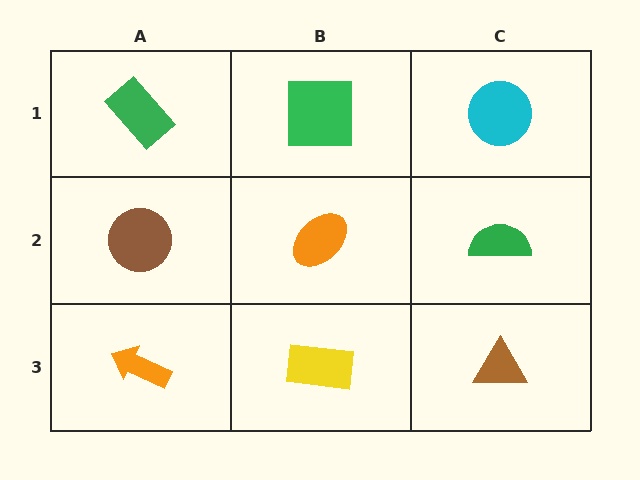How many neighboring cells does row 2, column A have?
3.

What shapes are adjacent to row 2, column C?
A cyan circle (row 1, column C), a brown triangle (row 3, column C), an orange ellipse (row 2, column B).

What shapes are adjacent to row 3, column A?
A brown circle (row 2, column A), a yellow rectangle (row 3, column B).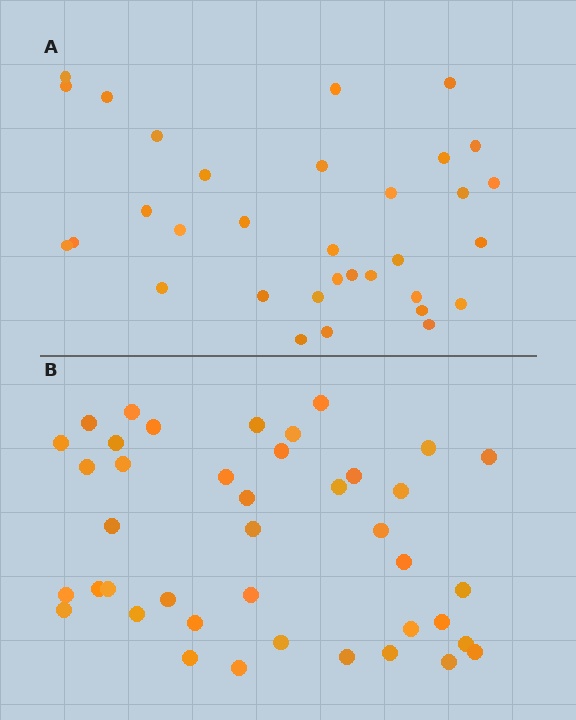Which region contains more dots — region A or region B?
Region B (the bottom region) has more dots.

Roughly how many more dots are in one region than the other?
Region B has roughly 8 or so more dots than region A.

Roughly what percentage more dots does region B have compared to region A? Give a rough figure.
About 25% more.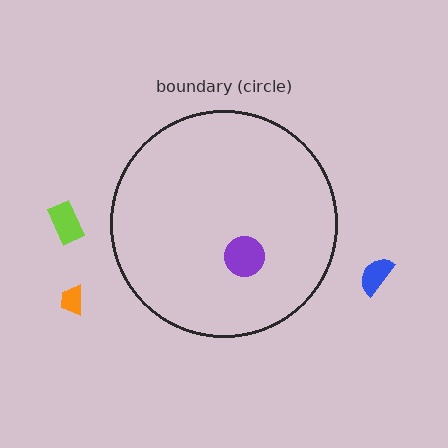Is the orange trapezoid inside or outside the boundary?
Outside.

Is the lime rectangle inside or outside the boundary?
Outside.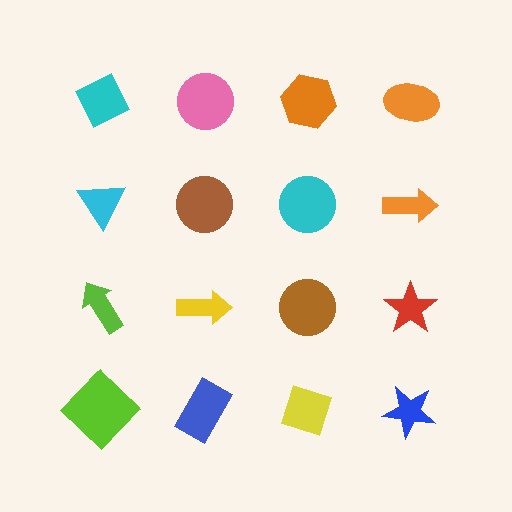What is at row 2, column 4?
An orange arrow.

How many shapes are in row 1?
4 shapes.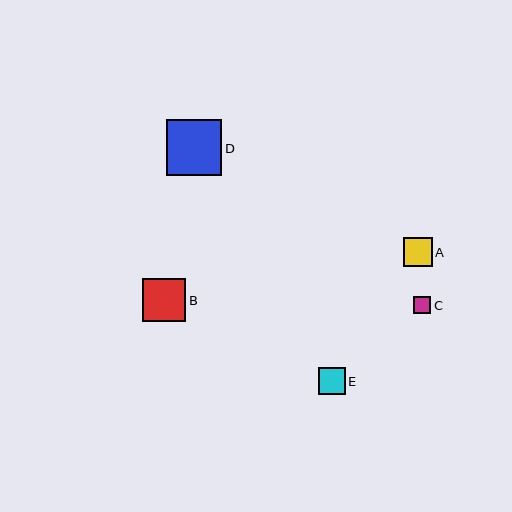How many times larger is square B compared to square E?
Square B is approximately 1.6 times the size of square E.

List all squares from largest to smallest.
From largest to smallest: D, B, A, E, C.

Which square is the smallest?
Square C is the smallest with a size of approximately 17 pixels.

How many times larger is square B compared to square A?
Square B is approximately 1.5 times the size of square A.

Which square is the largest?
Square D is the largest with a size of approximately 56 pixels.